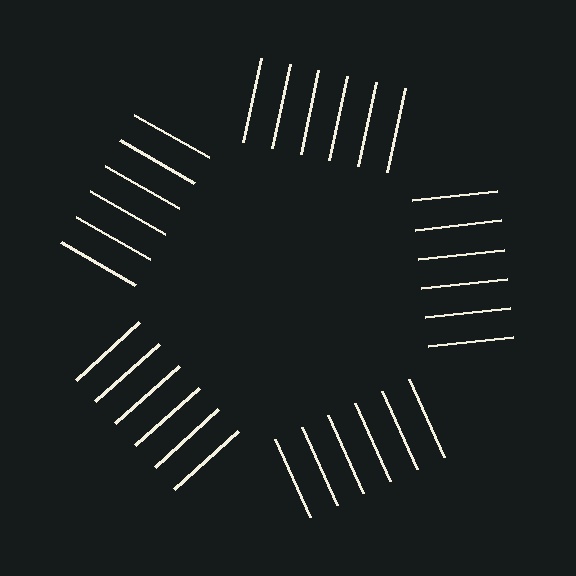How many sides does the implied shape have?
5 sides — the line-ends trace a pentagon.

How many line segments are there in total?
30 — 6 along each of the 5 edges.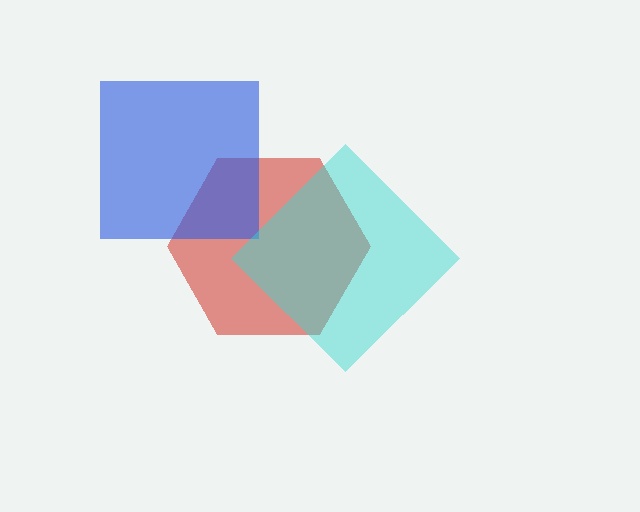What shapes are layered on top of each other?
The layered shapes are: a red hexagon, a blue square, a cyan diamond.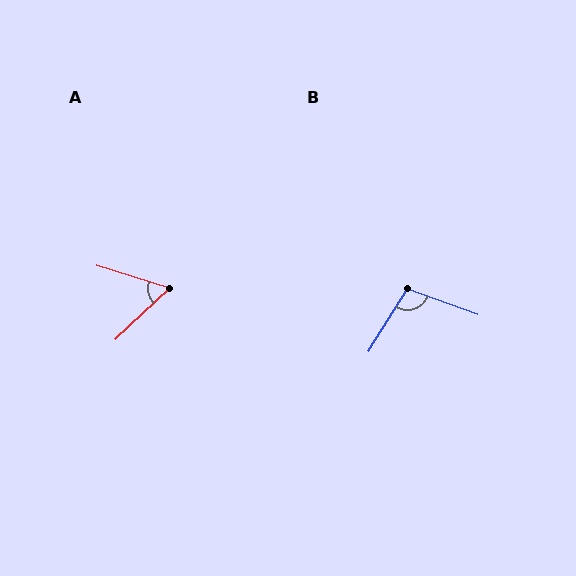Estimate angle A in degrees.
Approximately 60 degrees.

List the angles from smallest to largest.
A (60°), B (102°).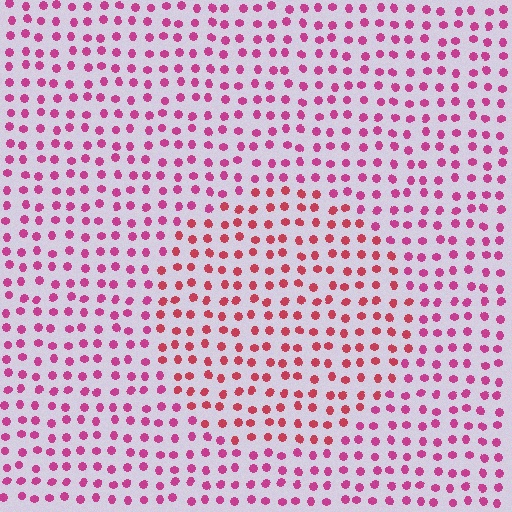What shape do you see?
I see a circle.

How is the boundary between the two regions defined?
The boundary is defined purely by a slight shift in hue (about 26 degrees). Spacing, size, and orientation are identical on both sides.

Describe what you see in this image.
The image is filled with small magenta elements in a uniform arrangement. A circle-shaped region is visible where the elements are tinted to a slightly different hue, forming a subtle color boundary.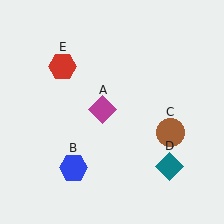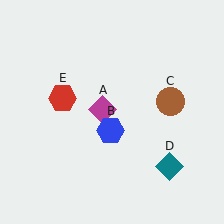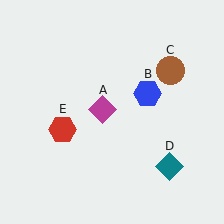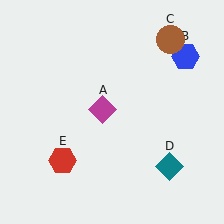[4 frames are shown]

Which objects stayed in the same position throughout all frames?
Magenta diamond (object A) and teal diamond (object D) remained stationary.